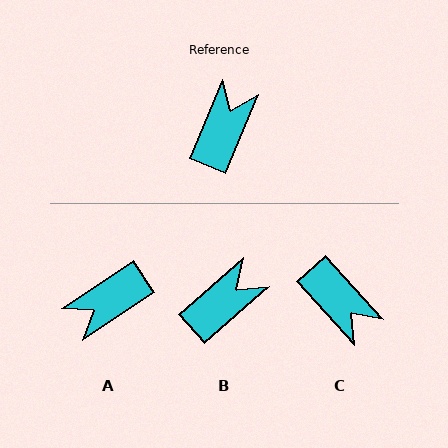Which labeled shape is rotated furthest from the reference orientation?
A, about 146 degrees away.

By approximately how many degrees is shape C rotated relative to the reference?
Approximately 115 degrees clockwise.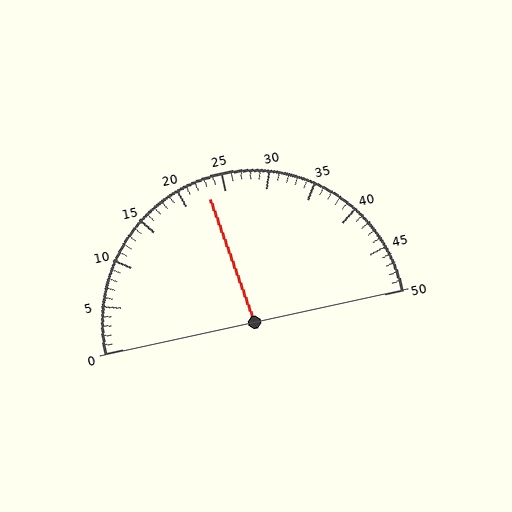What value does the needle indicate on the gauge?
The needle indicates approximately 23.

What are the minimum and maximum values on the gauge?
The gauge ranges from 0 to 50.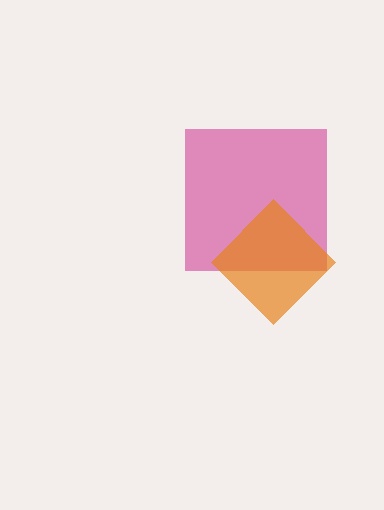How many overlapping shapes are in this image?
There are 2 overlapping shapes in the image.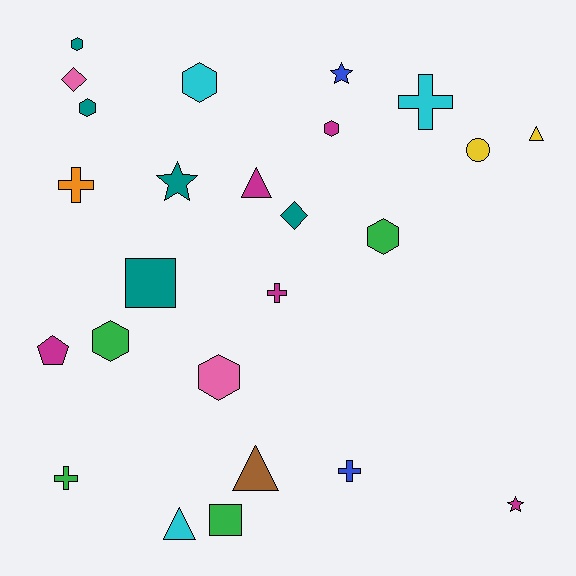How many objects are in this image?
There are 25 objects.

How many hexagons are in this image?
There are 7 hexagons.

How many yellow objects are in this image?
There are 2 yellow objects.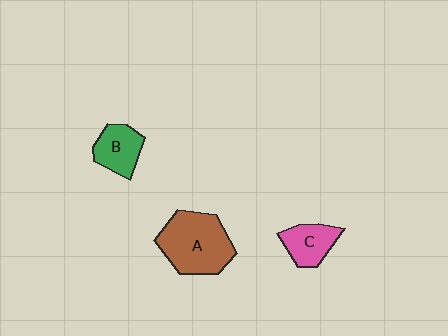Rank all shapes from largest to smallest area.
From largest to smallest: A (brown), B (green), C (pink).